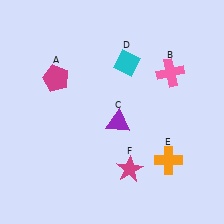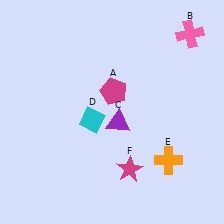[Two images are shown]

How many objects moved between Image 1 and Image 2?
3 objects moved between the two images.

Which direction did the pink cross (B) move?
The pink cross (B) moved up.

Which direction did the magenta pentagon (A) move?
The magenta pentagon (A) moved right.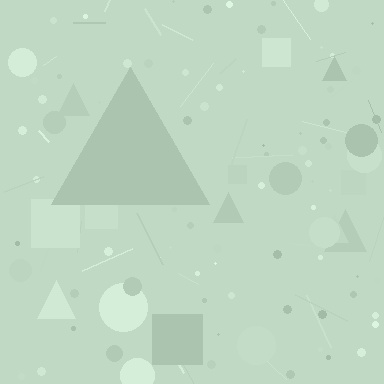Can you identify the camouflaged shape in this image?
The camouflaged shape is a triangle.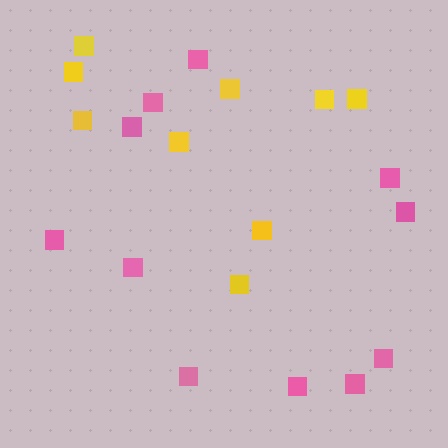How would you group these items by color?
There are 2 groups: one group of pink squares (11) and one group of yellow squares (9).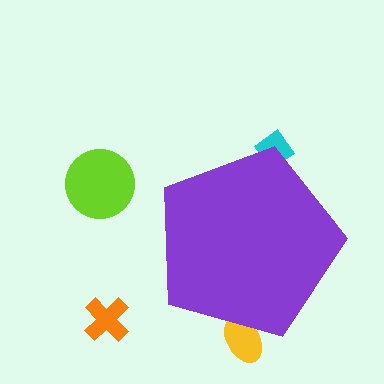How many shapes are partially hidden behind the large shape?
2 shapes are partially hidden.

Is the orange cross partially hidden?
No, the orange cross is fully visible.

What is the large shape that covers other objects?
A purple pentagon.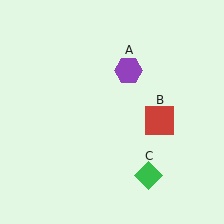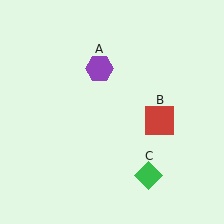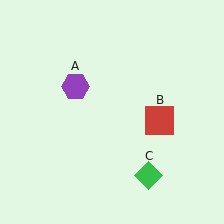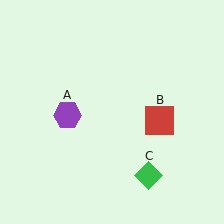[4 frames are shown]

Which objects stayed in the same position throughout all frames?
Red square (object B) and green diamond (object C) remained stationary.